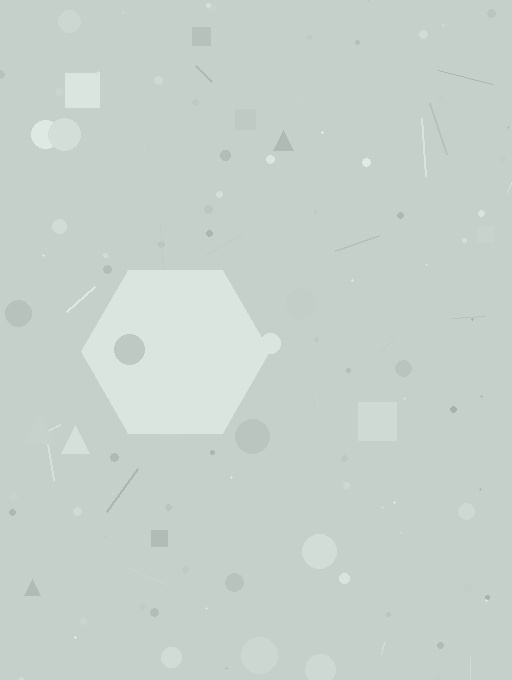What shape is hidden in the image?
A hexagon is hidden in the image.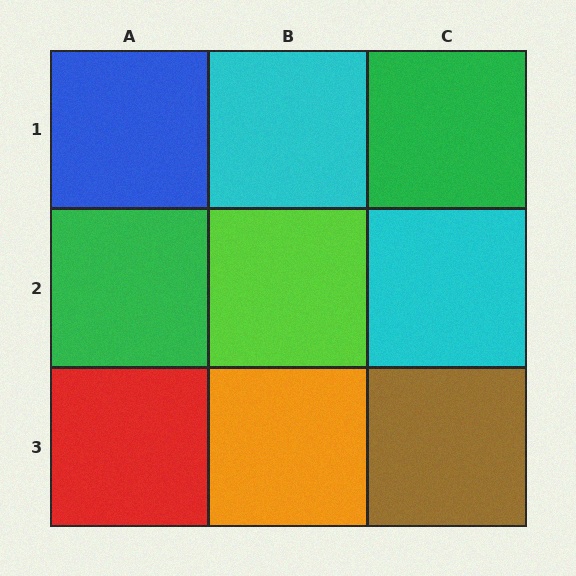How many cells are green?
2 cells are green.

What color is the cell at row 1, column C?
Green.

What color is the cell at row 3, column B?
Orange.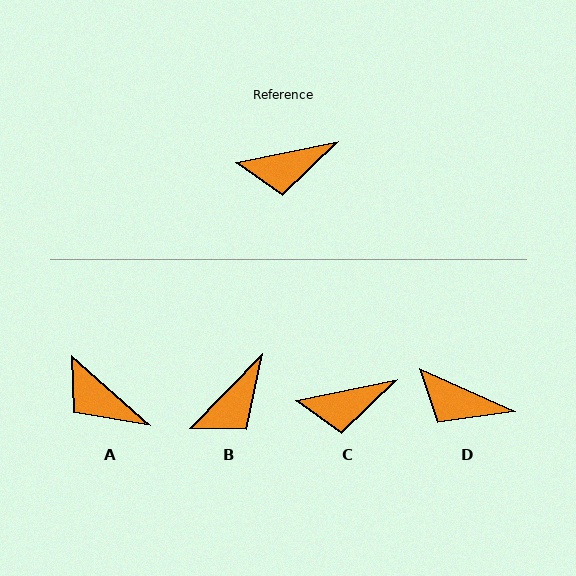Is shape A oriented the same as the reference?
No, it is off by about 53 degrees.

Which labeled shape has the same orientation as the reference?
C.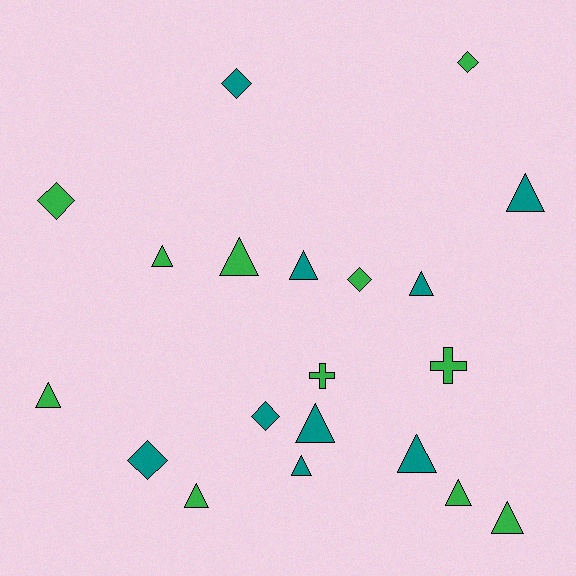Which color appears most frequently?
Green, with 11 objects.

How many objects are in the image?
There are 20 objects.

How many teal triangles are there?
There are 6 teal triangles.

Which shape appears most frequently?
Triangle, with 12 objects.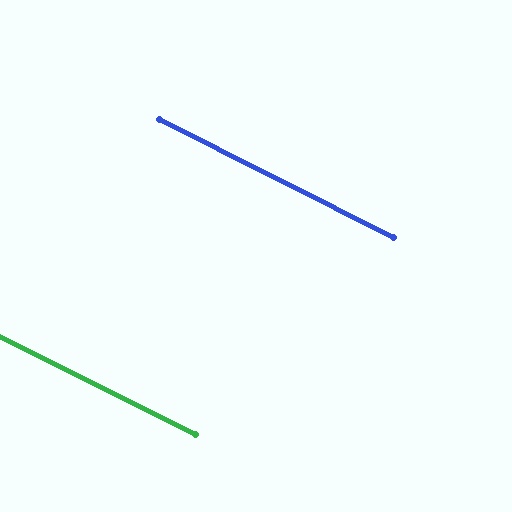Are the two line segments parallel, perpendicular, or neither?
Parallel — their directions differ by only 0.4°.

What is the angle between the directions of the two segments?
Approximately 0 degrees.